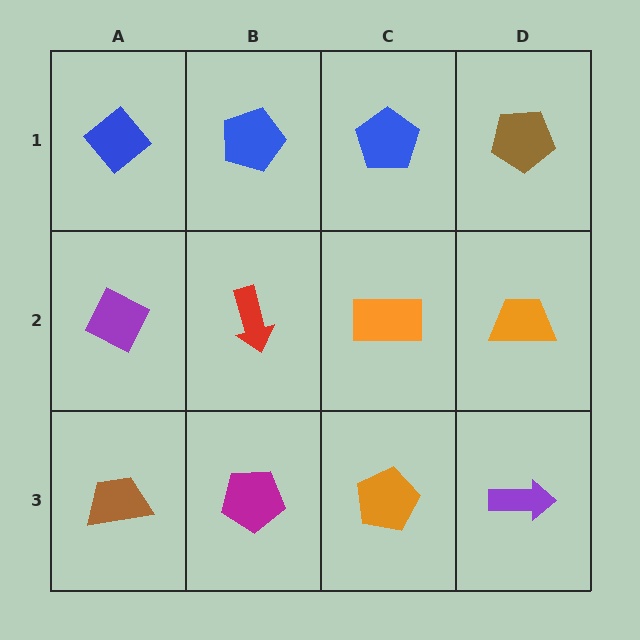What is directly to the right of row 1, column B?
A blue pentagon.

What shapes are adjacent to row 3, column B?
A red arrow (row 2, column B), a brown trapezoid (row 3, column A), an orange pentagon (row 3, column C).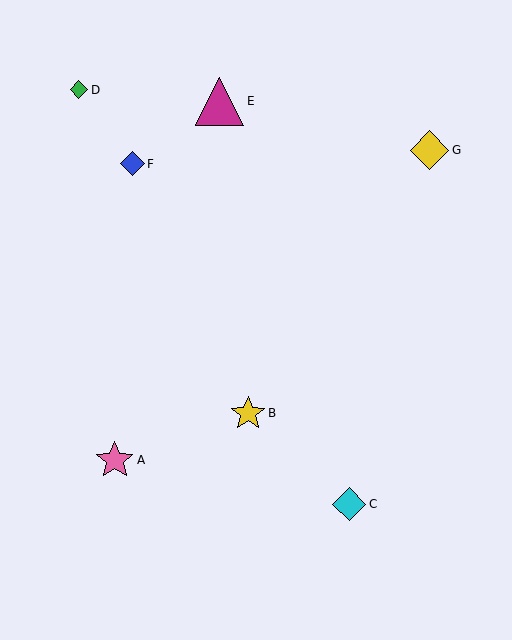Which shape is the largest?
The magenta triangle (labeled E) is the largest.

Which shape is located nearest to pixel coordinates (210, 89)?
The magenta triangle (labeled E) at (220, 101) is nearest to that location.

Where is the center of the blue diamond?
The center of the blue diamond is at (133, 164).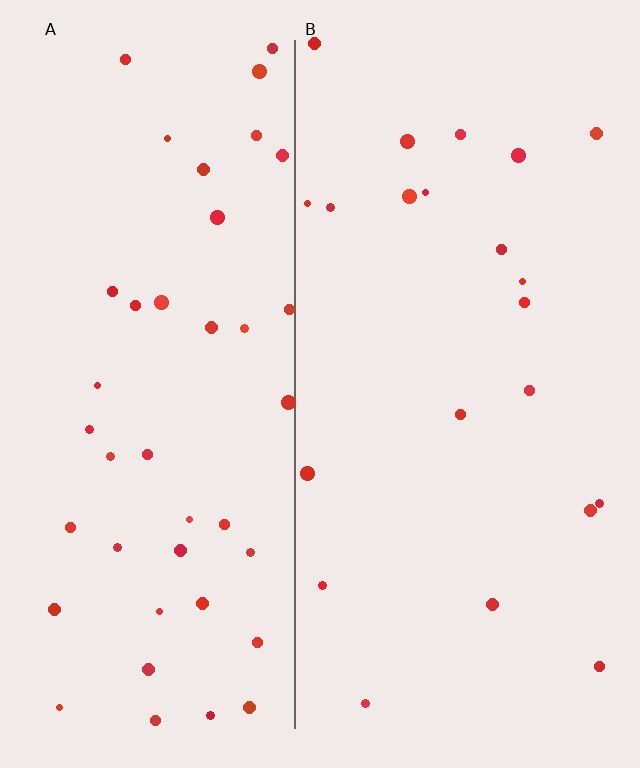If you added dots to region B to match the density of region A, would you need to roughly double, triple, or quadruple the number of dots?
Approximately double.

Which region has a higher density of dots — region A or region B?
A (the left).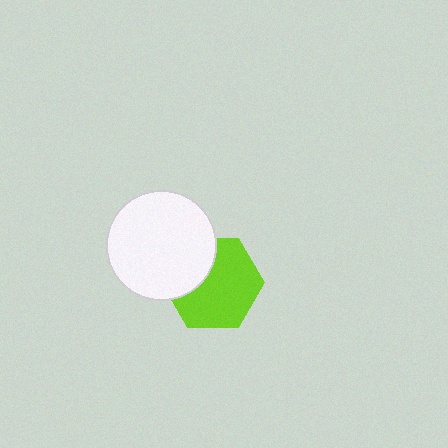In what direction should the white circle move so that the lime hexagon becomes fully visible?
The white circle should move toward the upper-left. That is the shortest direction to clear the overlap and leave the lime hexagon fully visible.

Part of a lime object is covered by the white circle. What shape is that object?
It is a hexagon.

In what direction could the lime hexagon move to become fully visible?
The lime hexagon could move toward the lower-right. That would shift it out from behind the white circle entirely.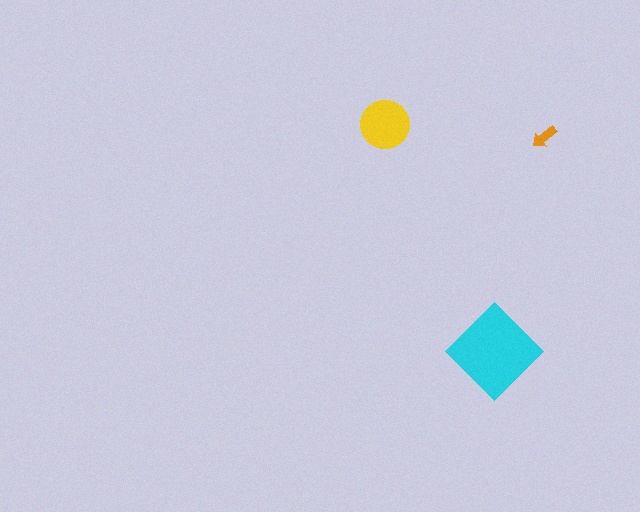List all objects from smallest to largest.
The orange arrow, the yellow circle, the cyan diamond.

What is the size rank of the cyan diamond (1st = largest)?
1st.